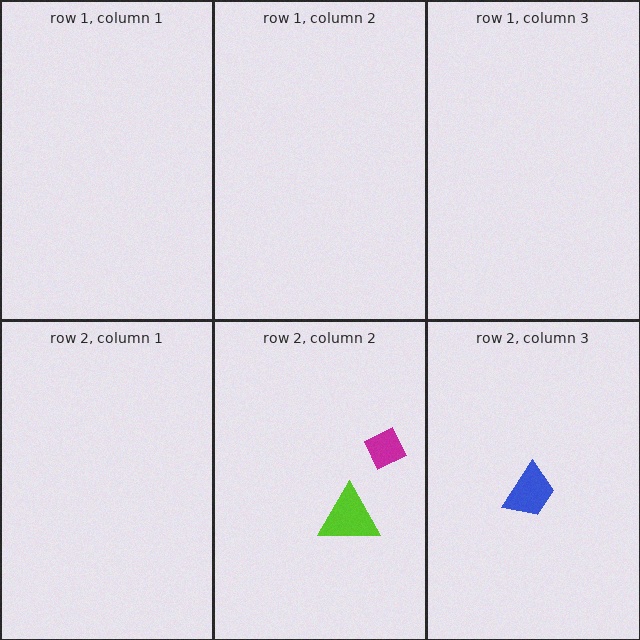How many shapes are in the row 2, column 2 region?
2.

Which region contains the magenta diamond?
The row 2, column 2 region.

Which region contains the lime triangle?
The row 2, column 2 region.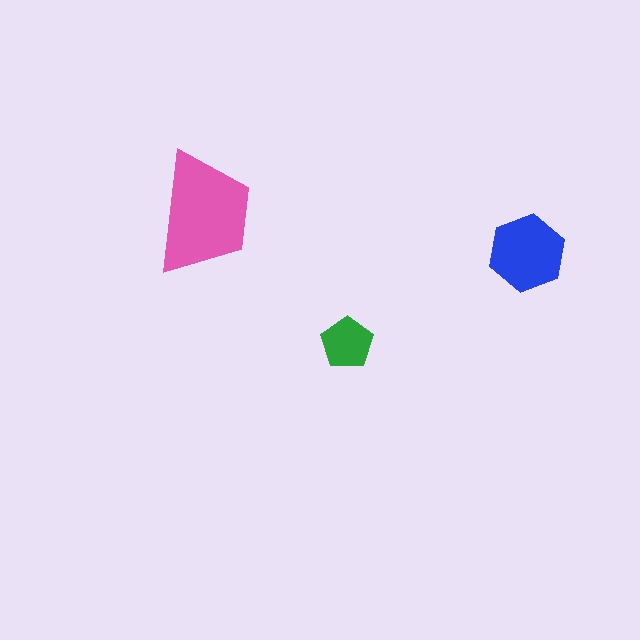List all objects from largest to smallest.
The pink trapezoid, the blue hexagon, the green pentagon.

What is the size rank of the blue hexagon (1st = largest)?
2nd.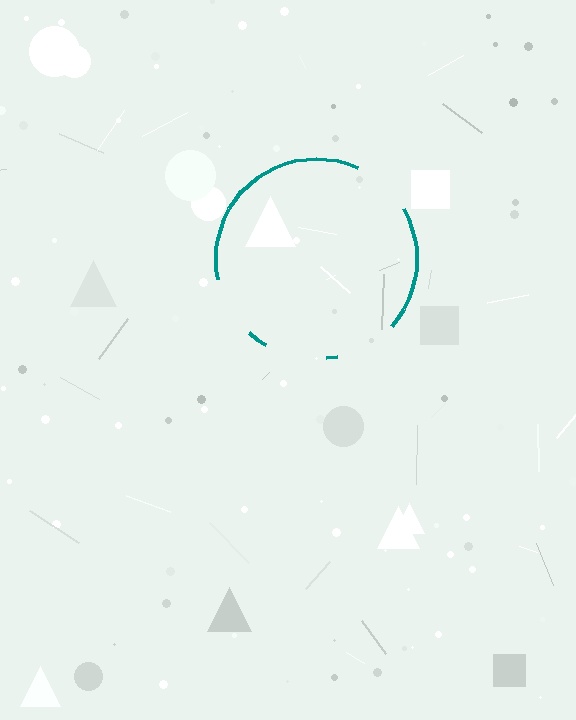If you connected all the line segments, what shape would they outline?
They would outline a circle.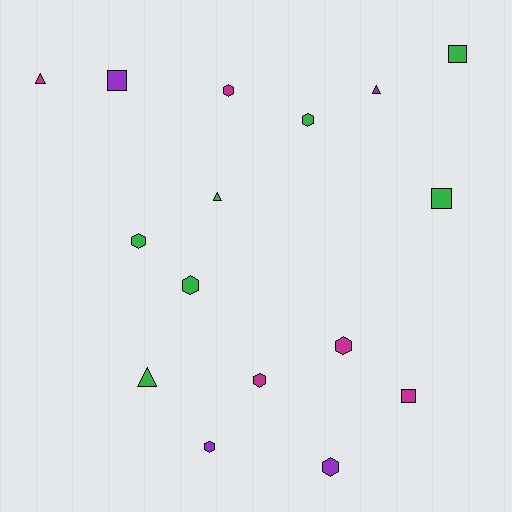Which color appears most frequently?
Green, with 7 objects.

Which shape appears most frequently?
Hexagon, with 8 objects.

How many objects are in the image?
There are 16 objects.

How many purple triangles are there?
There is 1 purple triangle.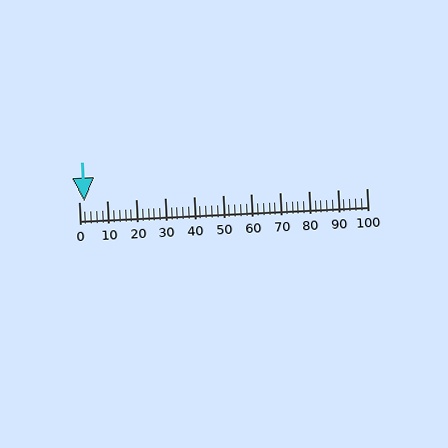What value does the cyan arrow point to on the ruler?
The cyan arrow points to approximately 2.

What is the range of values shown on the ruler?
The ruler shows values from 0 to 100.